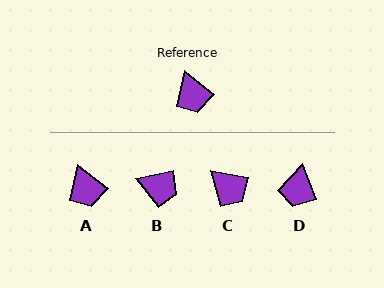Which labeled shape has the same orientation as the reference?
A.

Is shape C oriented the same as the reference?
No, it is off by about 28 degrees.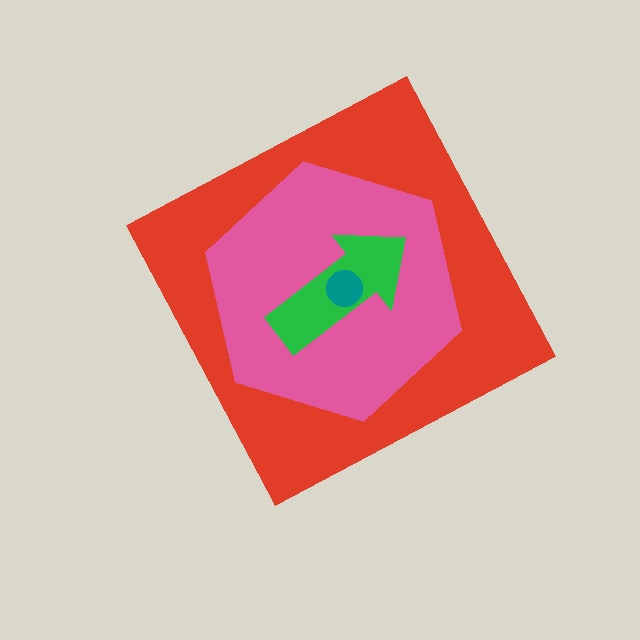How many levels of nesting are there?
4.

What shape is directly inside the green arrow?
The teal circle.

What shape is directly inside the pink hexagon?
The green arrow.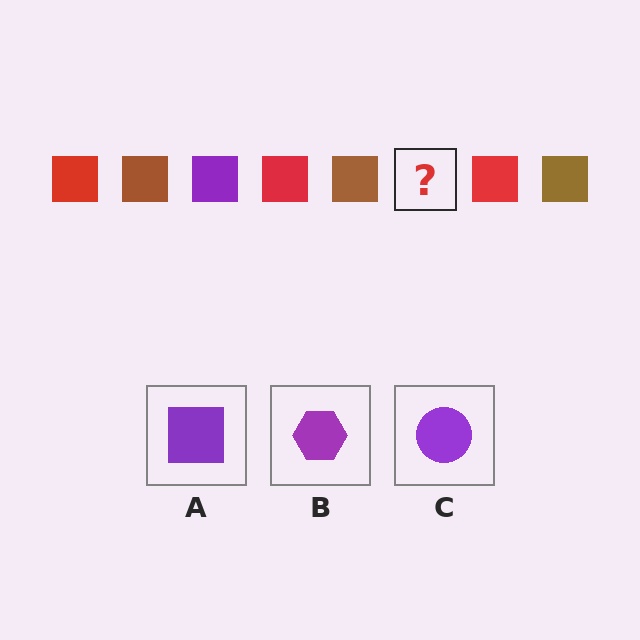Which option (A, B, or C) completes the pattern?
A.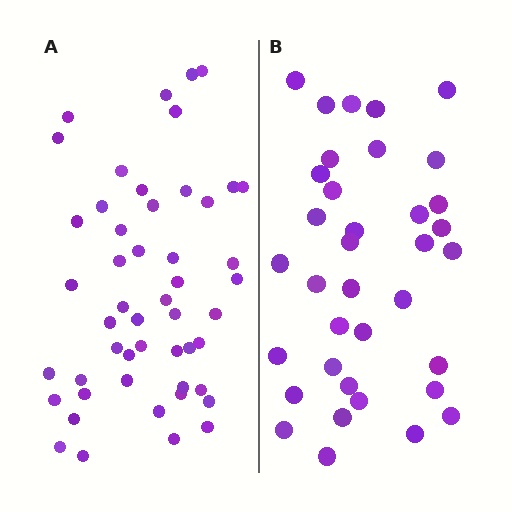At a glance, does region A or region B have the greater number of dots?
Region A (the left region) has more dots.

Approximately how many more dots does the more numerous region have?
Region A has approximately 15 more dots than region B.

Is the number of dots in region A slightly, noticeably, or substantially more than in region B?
Region A has noticeably more, but not dramatically so. The ratio is roughly 1.4 to 1.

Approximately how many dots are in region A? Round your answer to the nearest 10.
About 50 dots.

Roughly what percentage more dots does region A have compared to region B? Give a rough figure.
About 40% more.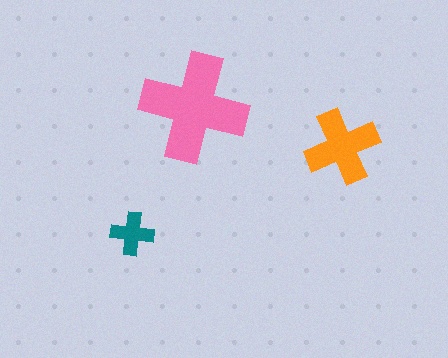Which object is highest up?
The pink cross is topmost.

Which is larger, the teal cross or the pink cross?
The pink one.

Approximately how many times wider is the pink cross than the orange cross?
About 1.5 times wider.